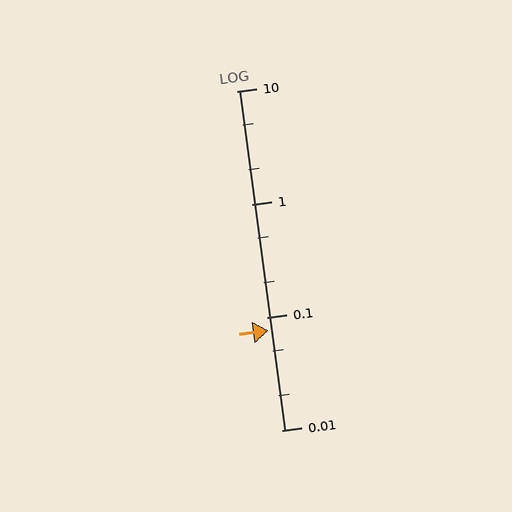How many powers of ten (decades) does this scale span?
The scale spans 3 decades, from 0.01 to 10.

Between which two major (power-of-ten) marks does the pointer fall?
The pointer is between 0.01 and 0.1.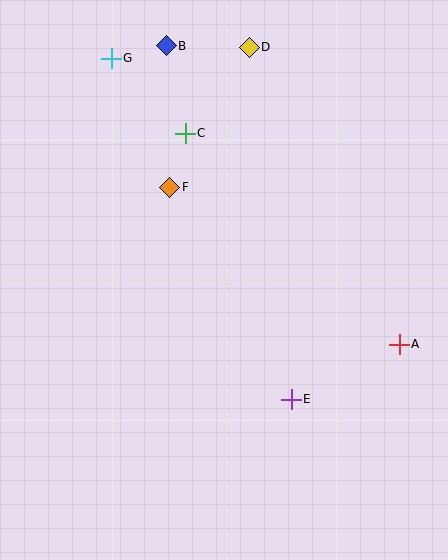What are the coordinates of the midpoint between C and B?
The midpoint between C and B is at (176, 90).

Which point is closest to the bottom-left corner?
Point E is closest to the bottom-left corner.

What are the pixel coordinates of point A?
Point A is at (399, 344).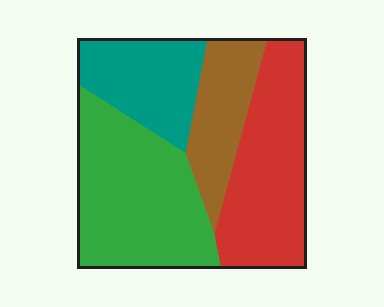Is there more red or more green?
Green.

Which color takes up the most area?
Green, at roughly 35%.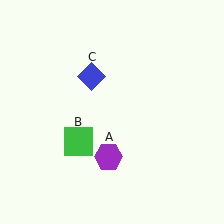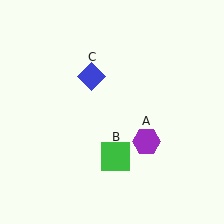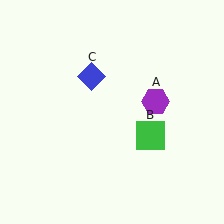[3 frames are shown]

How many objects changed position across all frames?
2 objects changed position: purple hexagon (object A), green square (object B).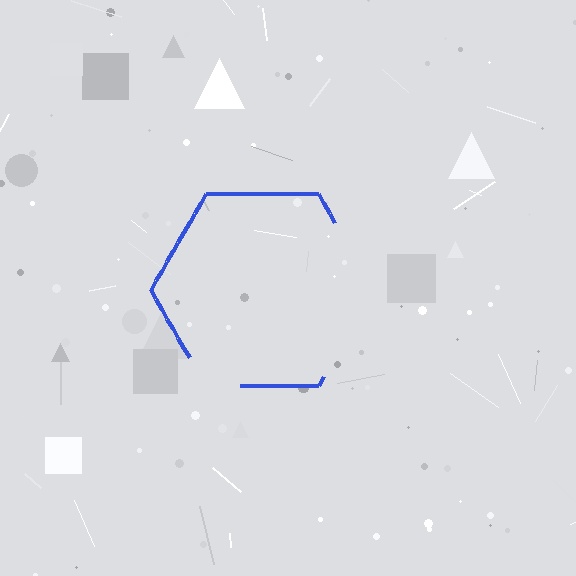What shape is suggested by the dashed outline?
The dashed outline suggests a hexagon.